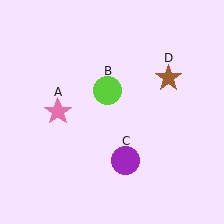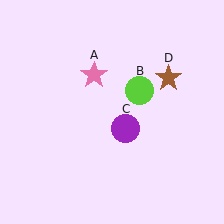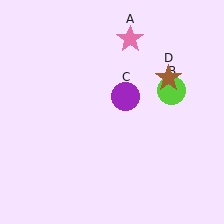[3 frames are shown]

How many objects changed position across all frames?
3 objects changed position: pink star (object A), lime circle (object B), purple circle (object C).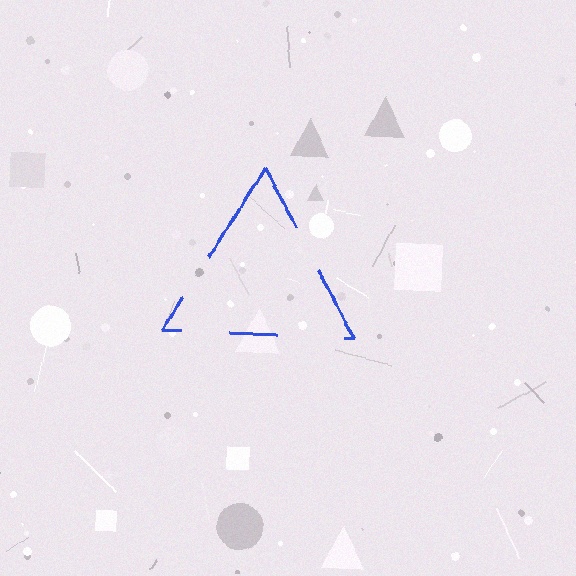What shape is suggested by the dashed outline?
The dashed outline suggests a triangle.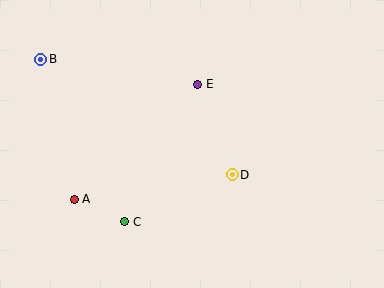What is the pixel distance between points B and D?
The distance between B and D is 223 pixels.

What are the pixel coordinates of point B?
Point B is at (41, 59).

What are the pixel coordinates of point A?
Point A is at (74, 199).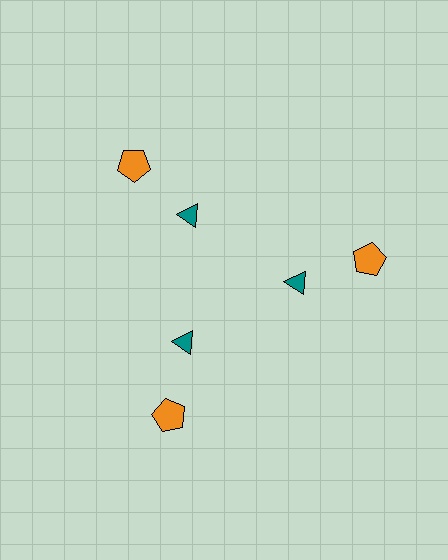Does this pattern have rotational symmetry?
Yes, this pattern has 3-fold rotational symmetry. It looks the same after rotating 120 degrees around the center.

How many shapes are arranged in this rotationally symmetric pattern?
There are 6 shapes, arranged in 3 groups of 2.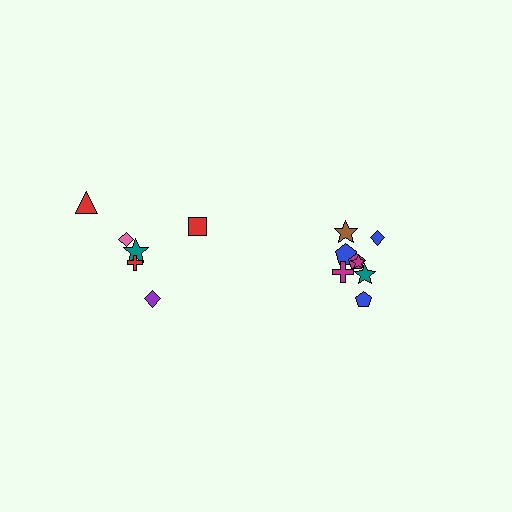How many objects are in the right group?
There are 8 objects.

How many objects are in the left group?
There are 6 objects.